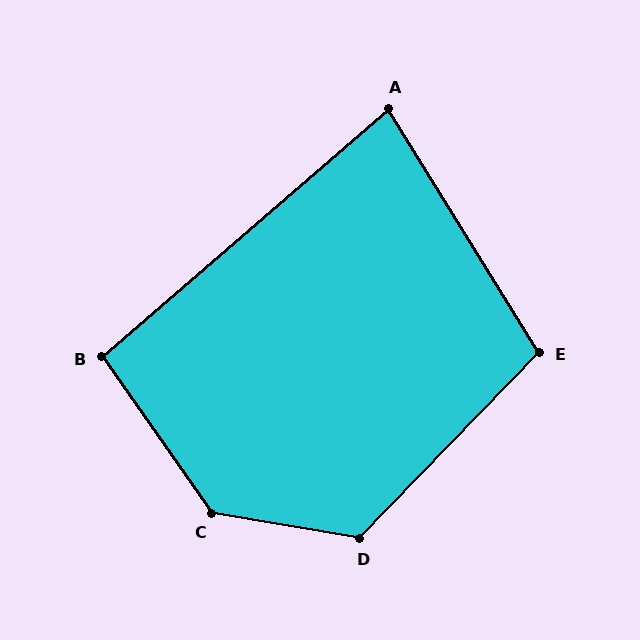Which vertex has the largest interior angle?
C, at approximately 135 degrees.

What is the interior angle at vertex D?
Approximately 125 degrees (obtuse).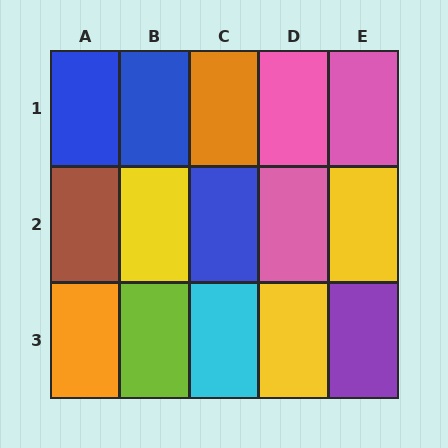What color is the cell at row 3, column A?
Orange.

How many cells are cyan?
1 cell is cyan.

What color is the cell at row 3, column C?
Cyan.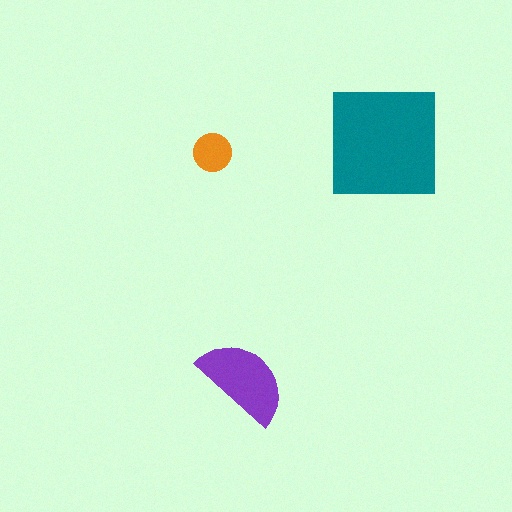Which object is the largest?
The teal square.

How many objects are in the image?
There are 3 objects in the image.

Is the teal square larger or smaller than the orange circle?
Larger.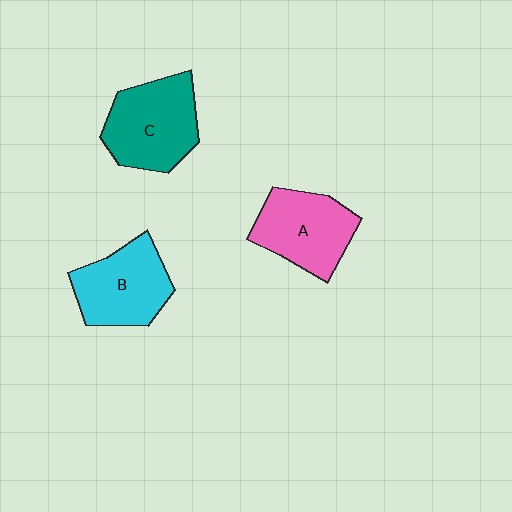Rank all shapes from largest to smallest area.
From largest to smallest: C (teal), A (pink), B (cyan).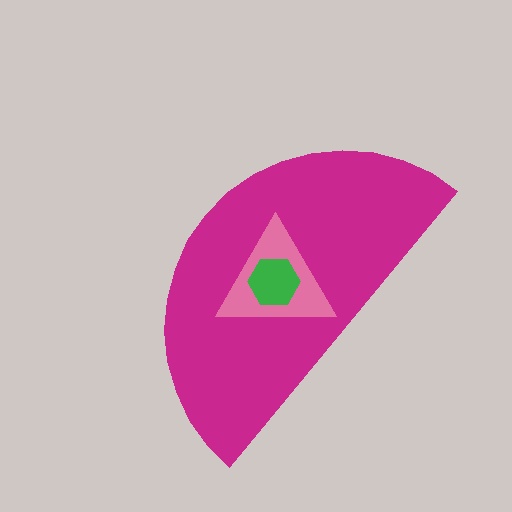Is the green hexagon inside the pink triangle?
Yes.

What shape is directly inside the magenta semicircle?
The pink triangle.